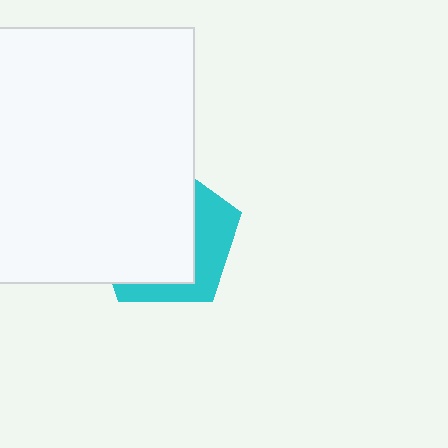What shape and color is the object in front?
The object in front is a white square.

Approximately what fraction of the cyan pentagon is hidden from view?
Roughly 67% of the cyan pentagon is hidden behind the white square.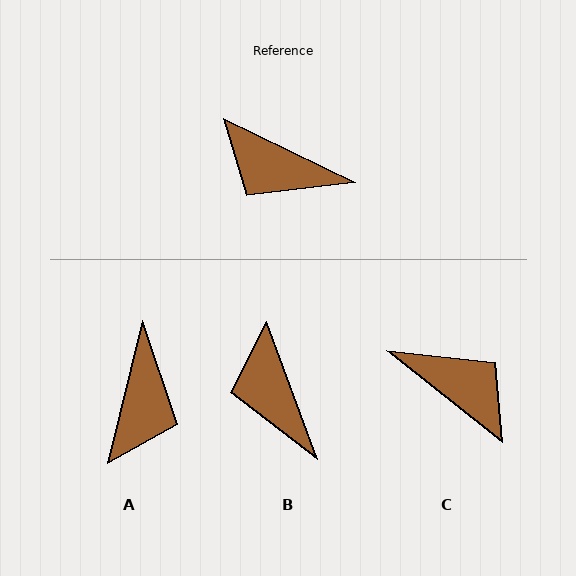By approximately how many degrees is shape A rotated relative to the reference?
Approximately 102 degrees counter-clockwise.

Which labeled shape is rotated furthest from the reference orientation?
C, about 167 degrees away.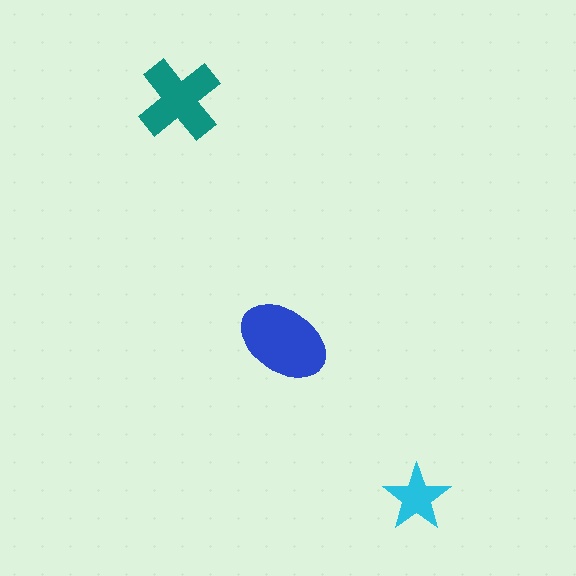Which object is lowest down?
The cyan star is bottommost.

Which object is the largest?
The blue ellipse.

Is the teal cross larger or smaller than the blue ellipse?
Smaller.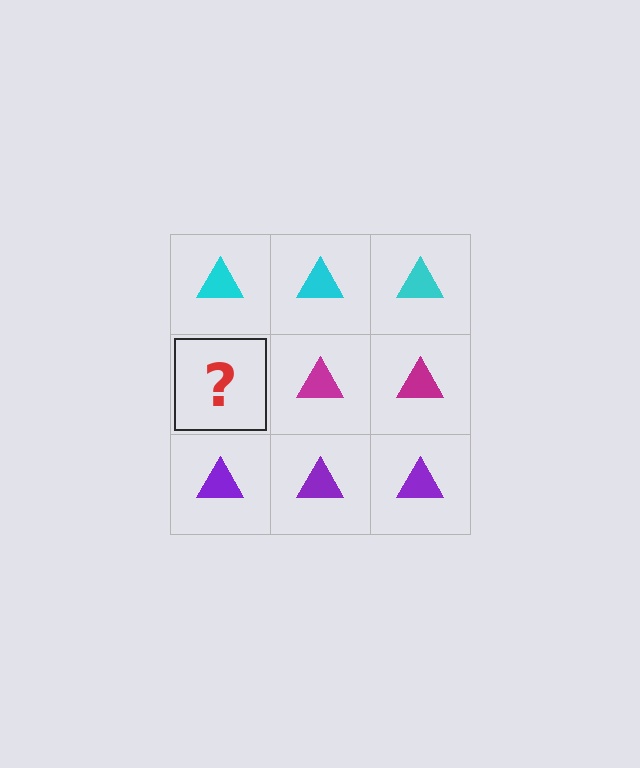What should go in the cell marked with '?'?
The missing cell should contain a magenta triangle.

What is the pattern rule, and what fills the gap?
The rule is that each row has a consistent color. The gap should be filled with a magenta triangle.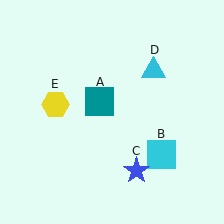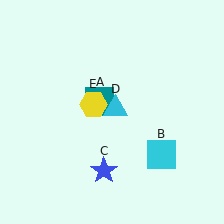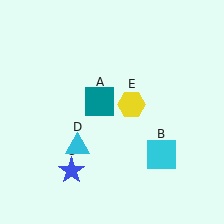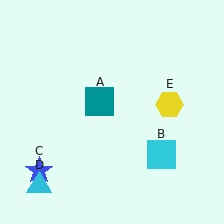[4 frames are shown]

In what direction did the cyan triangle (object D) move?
The cyan triangle (object D) moved down and to the left.